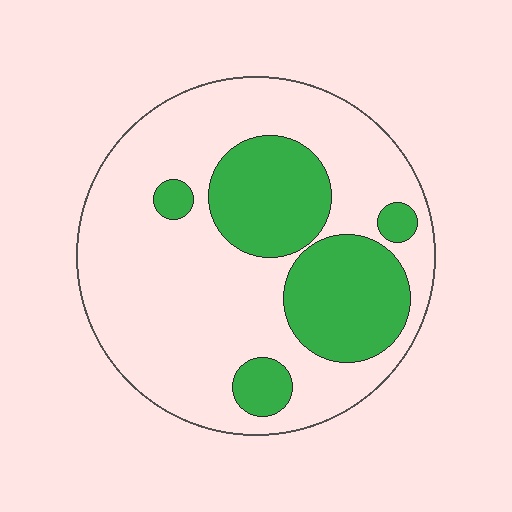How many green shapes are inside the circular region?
5.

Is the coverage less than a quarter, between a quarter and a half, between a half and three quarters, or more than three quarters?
Between a quarter and a half.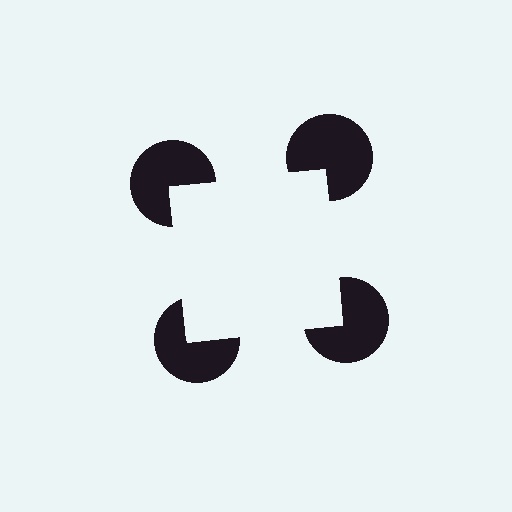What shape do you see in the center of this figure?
An illusory square — its edges are inferred from the aligned wedge cuts in the pac-man discs, not physically drawn.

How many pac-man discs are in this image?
There are 4 — one at each vertex of the illusory square.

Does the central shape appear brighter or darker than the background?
It typically appears slightly brighter than the background, even though no actual brightness change is drawn.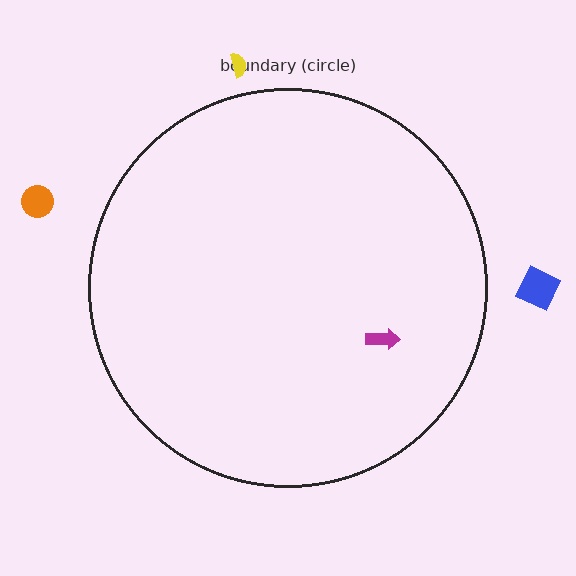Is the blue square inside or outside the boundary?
Outside.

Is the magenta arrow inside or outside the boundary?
Inside.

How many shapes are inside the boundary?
1 inside, 3 outside.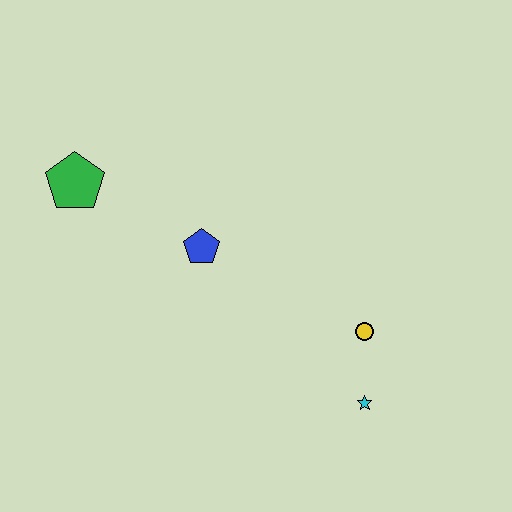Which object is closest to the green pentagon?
The blue pentagon is closest to the green pentagon.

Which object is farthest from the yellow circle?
The green pentagon is farthest from the yellow circle.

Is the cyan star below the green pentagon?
Yes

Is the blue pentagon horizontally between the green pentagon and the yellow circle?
Yes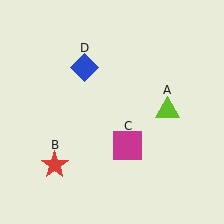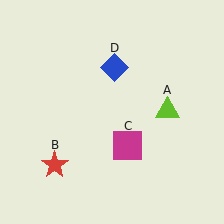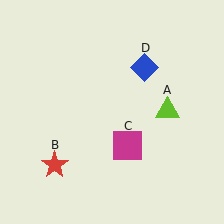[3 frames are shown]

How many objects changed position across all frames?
1 object changed position: blue diamond (object D).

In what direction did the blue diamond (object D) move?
The blue diamond (object D) moved right.